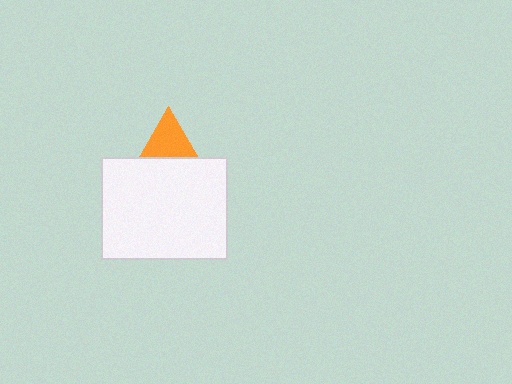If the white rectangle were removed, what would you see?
You would see the complete orange triangle.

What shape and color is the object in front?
The object in front is a white rectangle.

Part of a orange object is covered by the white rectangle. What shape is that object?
It is a triangle.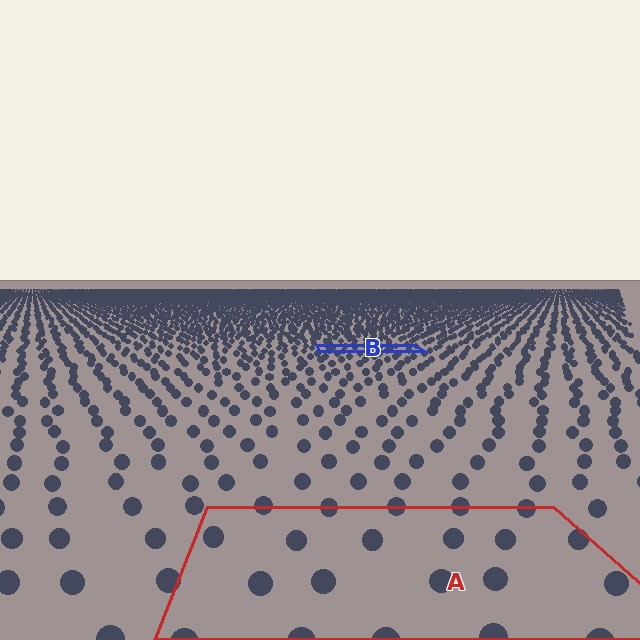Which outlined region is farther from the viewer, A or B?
Region B is farther from the viewer — the texture elements inside it appear smaller and more densely packed.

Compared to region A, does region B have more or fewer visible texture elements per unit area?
Region B has more texture elements per unit area — they are packed more densely because it is farther away.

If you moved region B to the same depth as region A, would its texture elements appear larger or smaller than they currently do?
They would appear larger. At a closer depth, the same texture elements are projected at a bigger on-screen size.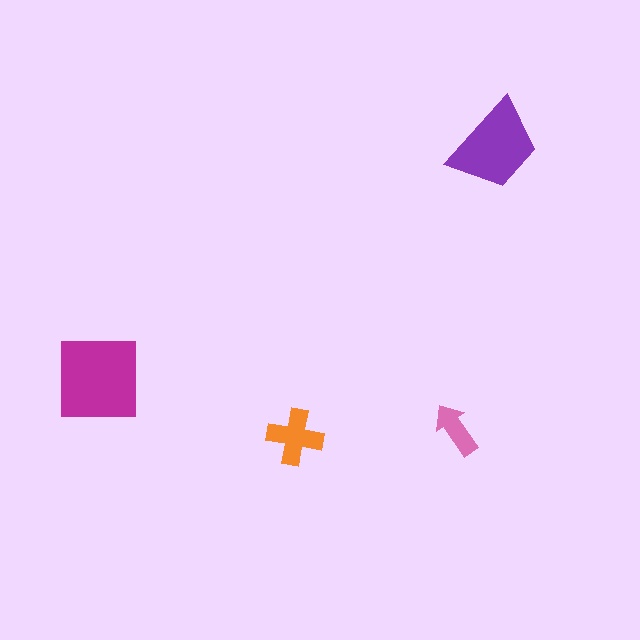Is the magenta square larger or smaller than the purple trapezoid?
Larger.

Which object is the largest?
The magenta square.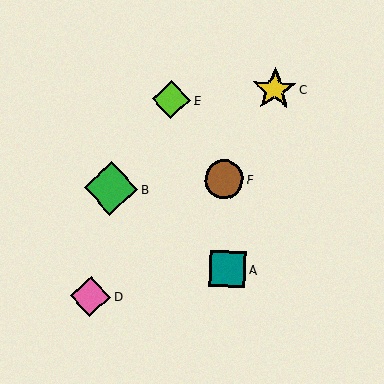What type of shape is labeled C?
Shape C is a yellow star.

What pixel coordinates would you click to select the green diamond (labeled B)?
Click at (111, 188) to select the green diamond B.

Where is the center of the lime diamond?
The center of the lime diamond is at (172, 100).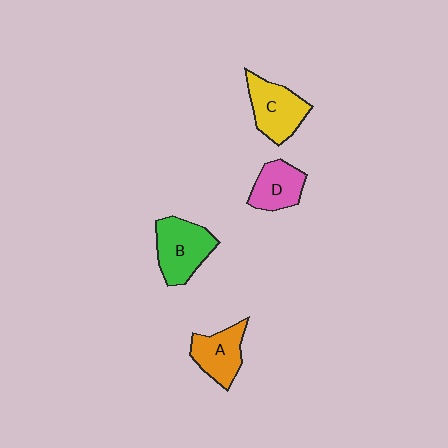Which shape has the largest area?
Shape B (green).